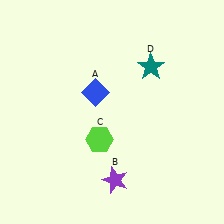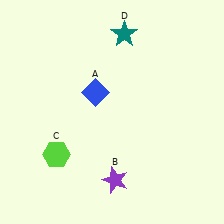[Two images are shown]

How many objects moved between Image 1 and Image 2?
2 objects moved between the two images.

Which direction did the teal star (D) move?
The teal star (D) moved up.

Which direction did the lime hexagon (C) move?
The lime hexagon (C) moved left.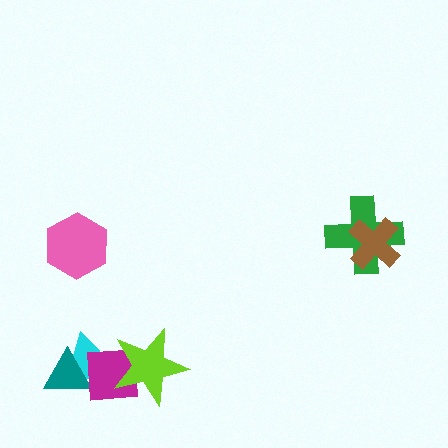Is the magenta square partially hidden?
Yes, it is partially covered by another shape.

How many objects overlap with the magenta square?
3 objects overlap with the magenta square.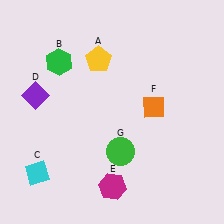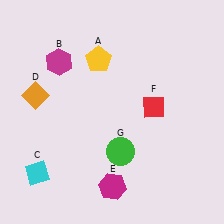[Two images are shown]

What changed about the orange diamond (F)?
In Image 1, F is orange. In Image 2, it changed to red.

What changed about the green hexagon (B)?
In Image 1, B is green. In Image 2, it changed to magenta.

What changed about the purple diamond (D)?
In Image 1, D is purple. In Image 2, it changed to orange.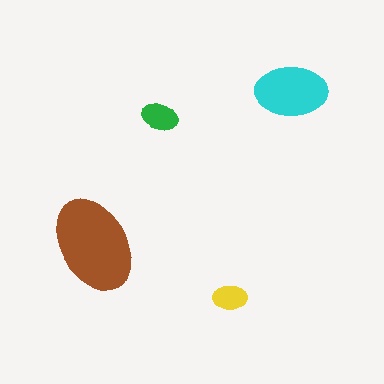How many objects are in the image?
There are 4 objects in the image.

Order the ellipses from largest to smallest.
the brown one, the cyan one, the green one, the yellow one.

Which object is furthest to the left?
The brown ellipse is leftmost.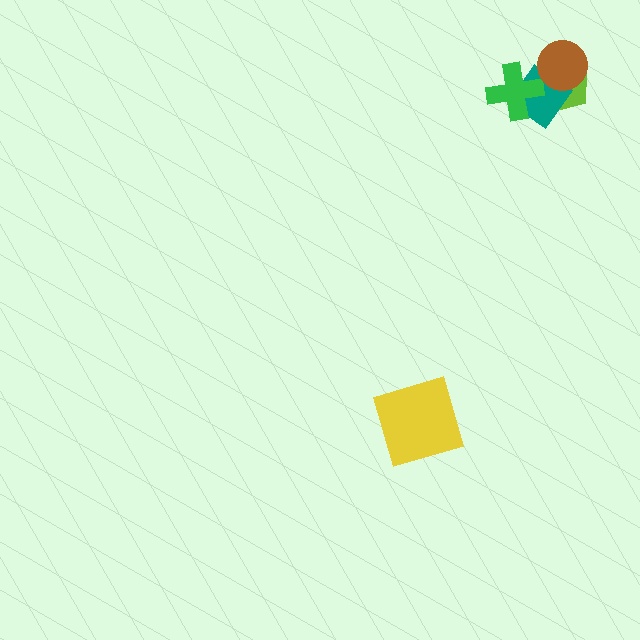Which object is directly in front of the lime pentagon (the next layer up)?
The teal diamond is directly in front of the lime pentagon.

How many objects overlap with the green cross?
2 objects overlap with the green cross.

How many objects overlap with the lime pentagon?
3 objects overlap with the lime pentagon.